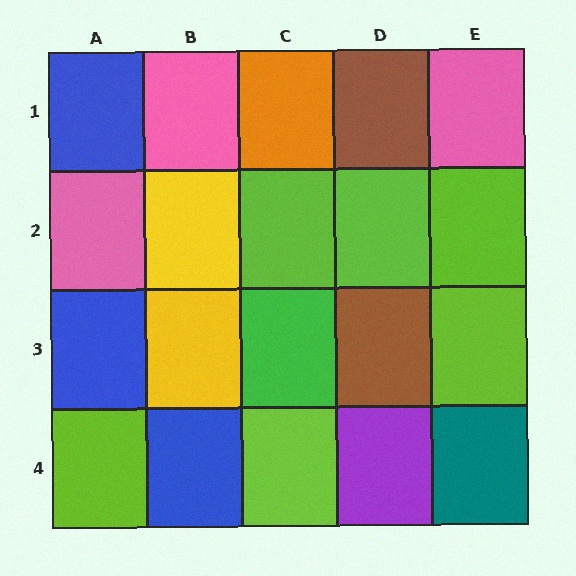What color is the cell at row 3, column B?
Yellow.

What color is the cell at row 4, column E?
Teal.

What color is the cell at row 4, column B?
Blue.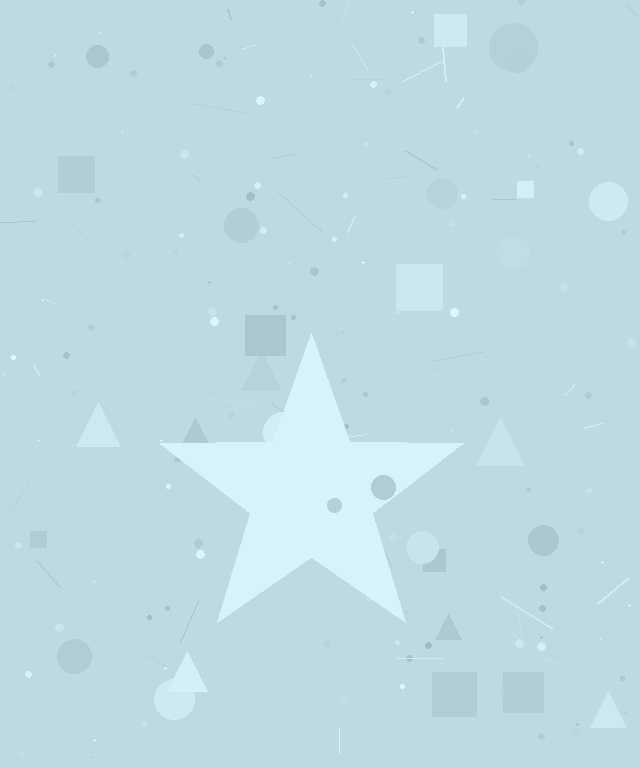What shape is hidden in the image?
A star is hidden in the image.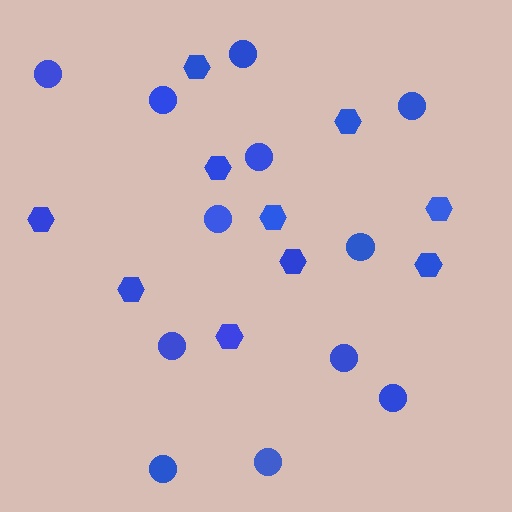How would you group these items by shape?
There are 2 groups: one group of circles (12) and one group of hexagons (10).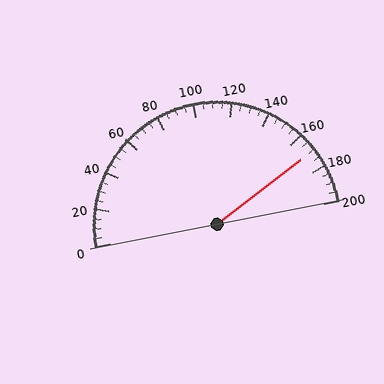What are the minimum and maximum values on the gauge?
The gauge ranges from 0 to 200.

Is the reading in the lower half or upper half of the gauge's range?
The reading is in the upper half of the range (0 to 200).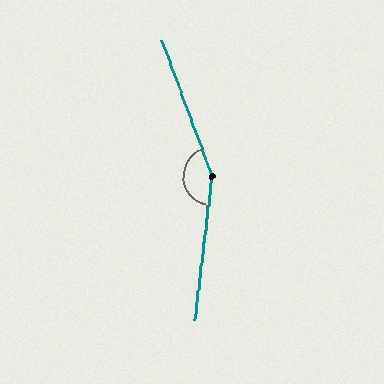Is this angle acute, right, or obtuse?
It is obtuse.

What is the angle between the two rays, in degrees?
Approximately 153 degrees.